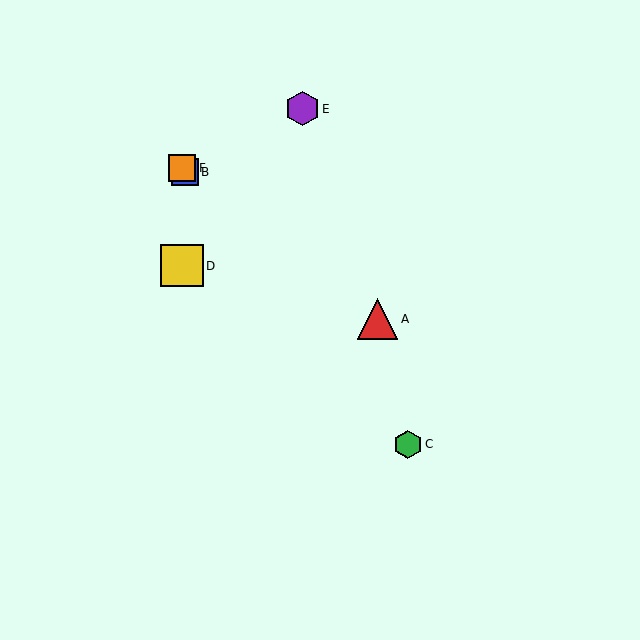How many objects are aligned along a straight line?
3 objects (B, C, F) are aligned along a straight line.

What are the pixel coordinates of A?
Object A is at (377, 319).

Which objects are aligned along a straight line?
Objects B, C, F are aligned along a straight line.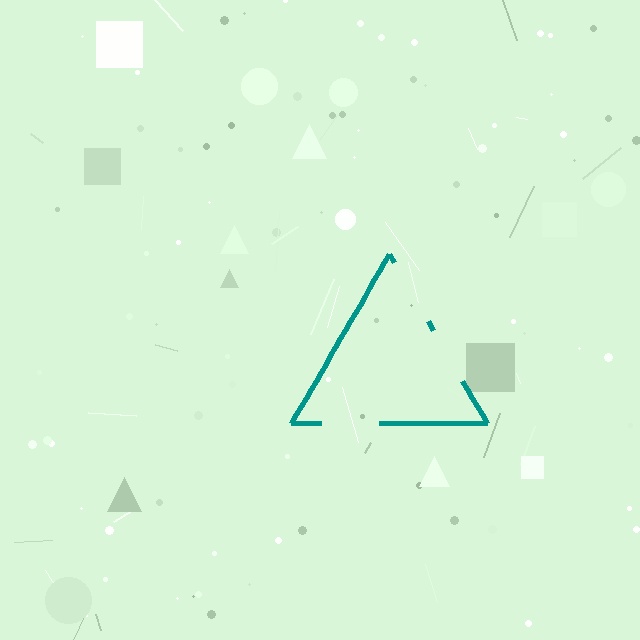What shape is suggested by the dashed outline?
The dashed outline suggests a triangle.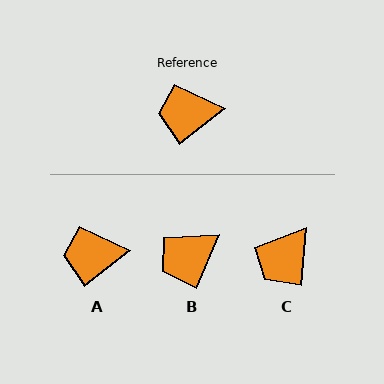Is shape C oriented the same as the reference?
No, it is off by about 47 degrees.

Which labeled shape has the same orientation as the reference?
A.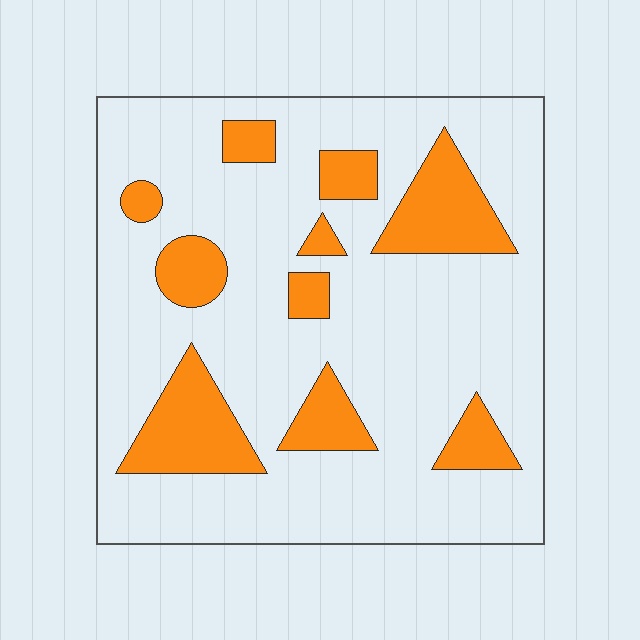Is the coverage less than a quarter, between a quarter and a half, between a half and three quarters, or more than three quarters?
Less than a quarter.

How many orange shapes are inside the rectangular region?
10.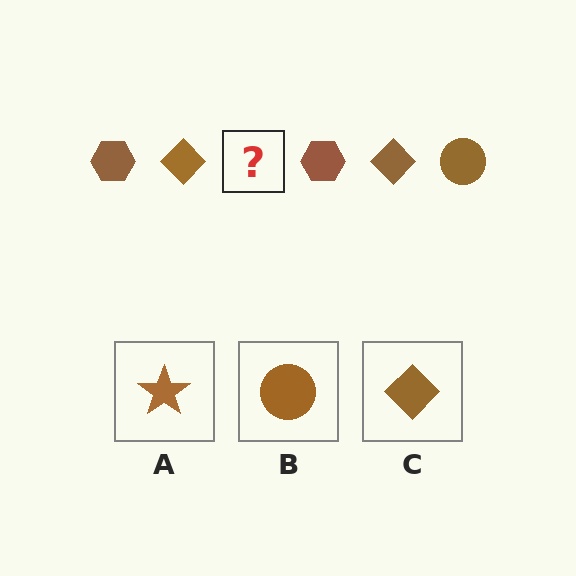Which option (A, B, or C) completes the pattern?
B.